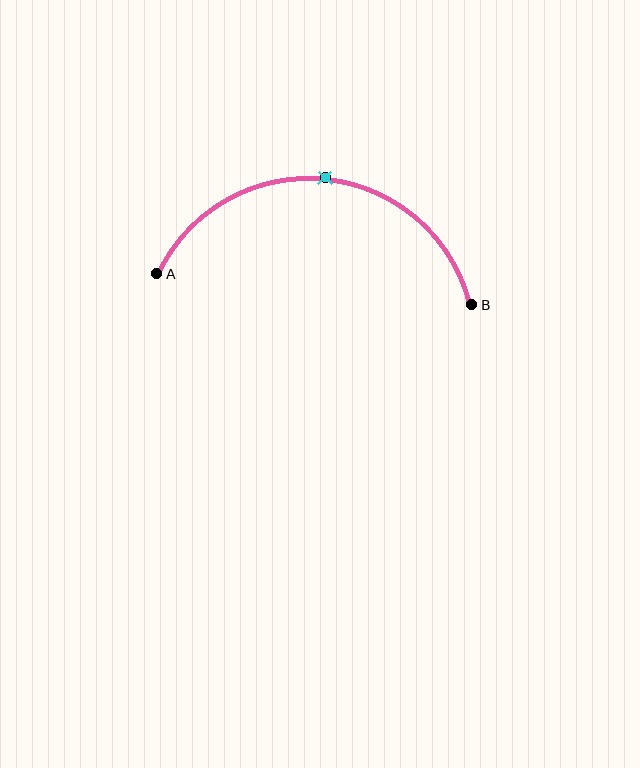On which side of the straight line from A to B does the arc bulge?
The arc bulges above the straight line connecting A and B.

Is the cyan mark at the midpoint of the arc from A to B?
Yes. The cyan mark lies on the arc at equal arc-length from both A and B — it is the arc midpoint.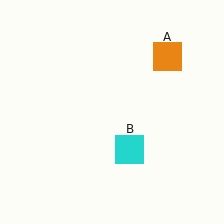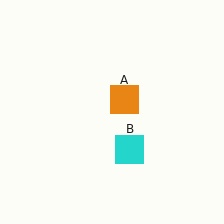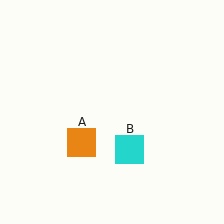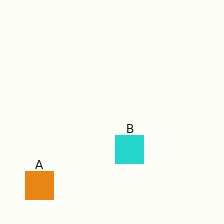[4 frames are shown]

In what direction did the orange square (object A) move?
The orange square (object A) moved down and to the left.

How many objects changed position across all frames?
1 object changed position: orange square (object A).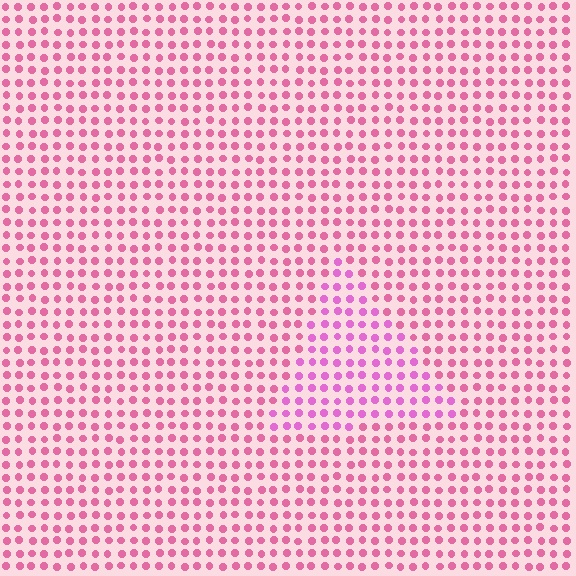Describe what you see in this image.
The image is filled with small pink elements in a uniform arrangement. A triangle-shaped region is visible where the elements are tinted to a slightly different hue, forming a subtle color boundary.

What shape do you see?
I see a triangle.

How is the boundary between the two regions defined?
The boundary is defined purely by a slight shift in hue (about 25 degrees). Spacing, size, and orientation are identical on both sides.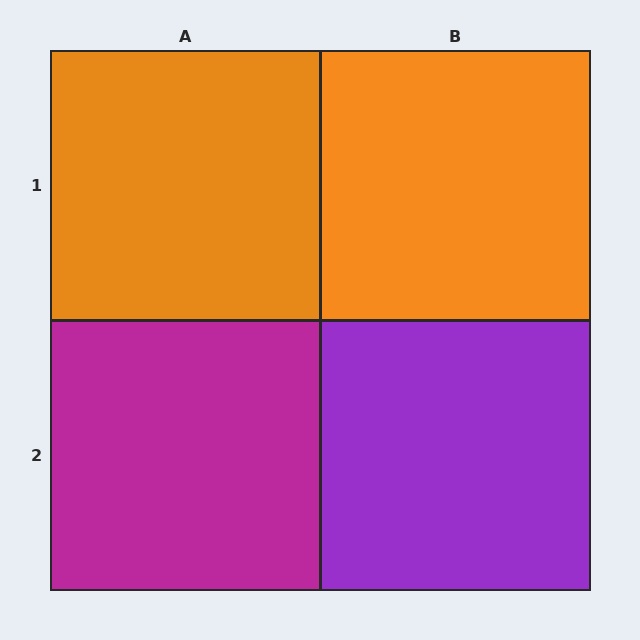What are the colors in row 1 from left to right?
Orange, orange.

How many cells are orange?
2 cells are orange.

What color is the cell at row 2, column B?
Purple.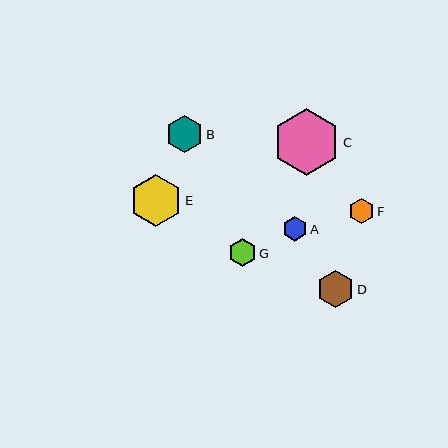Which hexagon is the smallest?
Hexagon F is the smallest with a size of approximately 25 pixels.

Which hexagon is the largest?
Hexagon C is the largest with a size of approximately 67 pixels.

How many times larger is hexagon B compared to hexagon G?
Hexagon B is approximately 1.3 times the size of hexagon G.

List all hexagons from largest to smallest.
From largest to smallest: C, E, B, D, G, A, F.